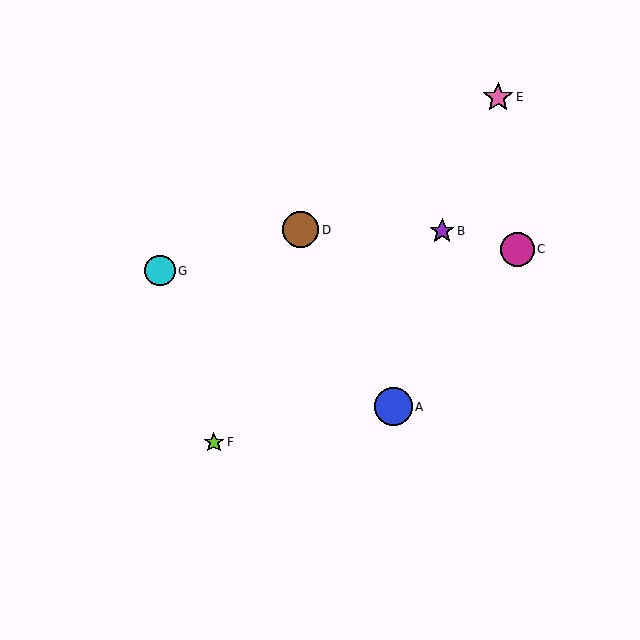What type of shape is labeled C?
Shape C is a magenta circle.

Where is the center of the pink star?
The center of the pink star is at (498, 97).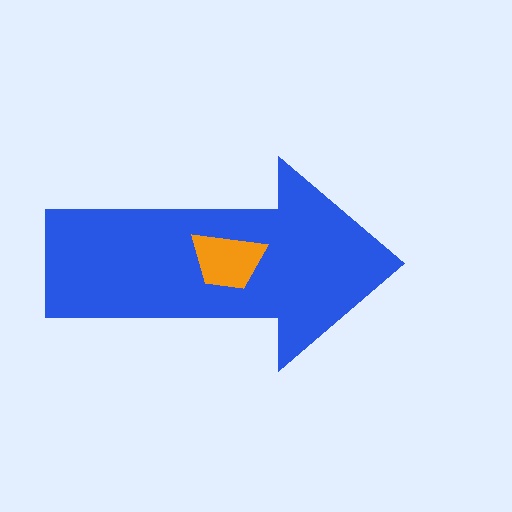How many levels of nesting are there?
2.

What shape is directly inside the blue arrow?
The orange trapezoid.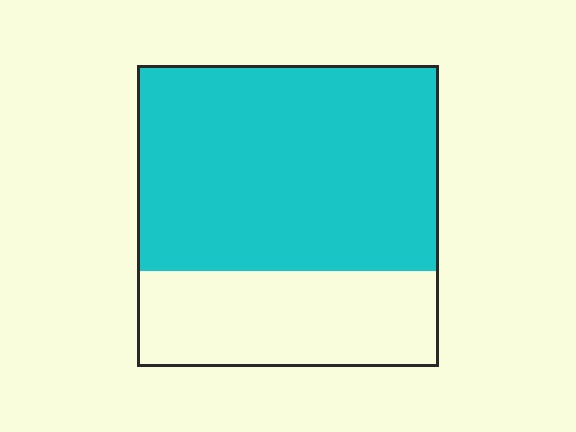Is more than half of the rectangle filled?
Yes.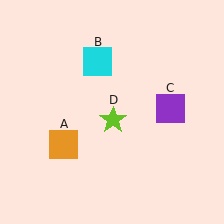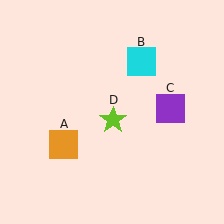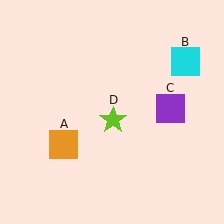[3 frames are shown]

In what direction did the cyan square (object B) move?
The cyan square (object B) moved right.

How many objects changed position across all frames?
1 object changed position: cyan square (object B).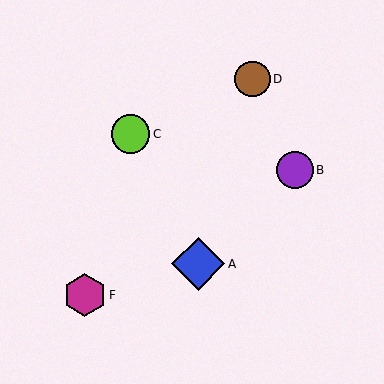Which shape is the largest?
The blue diamond (labeled A) is the largest.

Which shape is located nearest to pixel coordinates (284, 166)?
The purple circle (labeled B) at (295, 170) is nearest to that location.